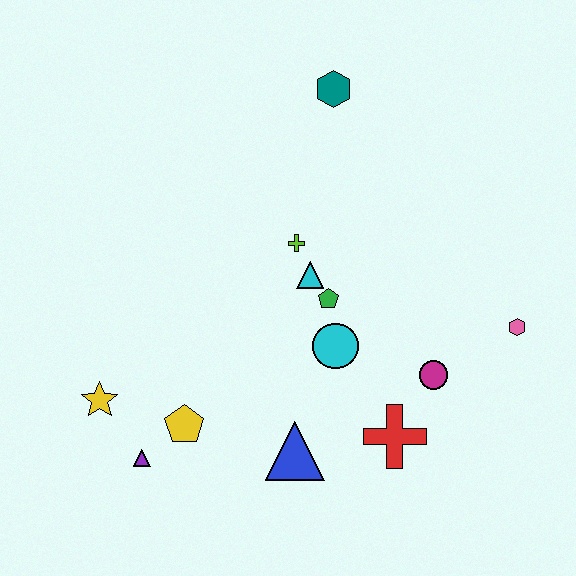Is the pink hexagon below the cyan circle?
No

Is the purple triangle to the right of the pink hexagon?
No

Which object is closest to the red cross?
The magenta circle is closest to the red cross.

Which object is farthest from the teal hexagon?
The purple triangle is farthest from the teal hexagon.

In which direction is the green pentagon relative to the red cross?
The green pentagon is above the red cross.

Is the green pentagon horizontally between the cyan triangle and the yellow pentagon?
No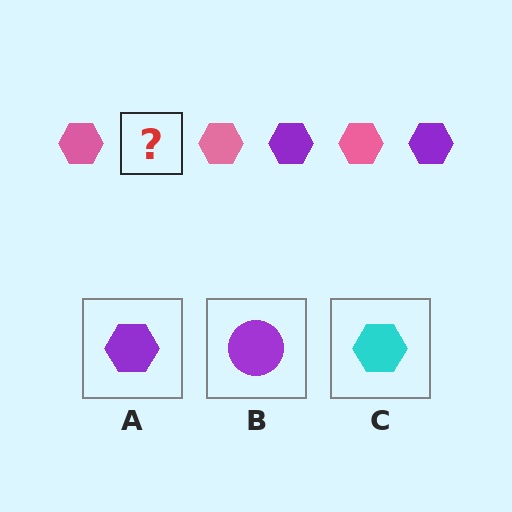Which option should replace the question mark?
Option A.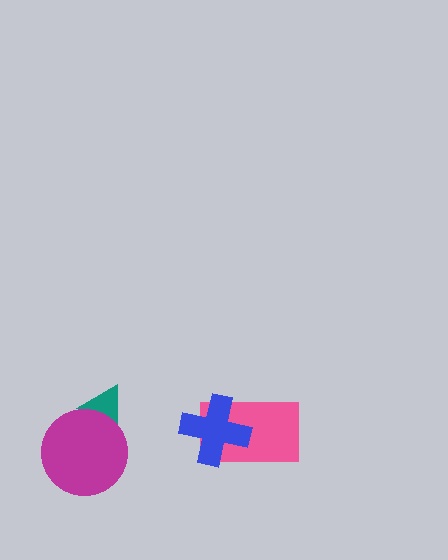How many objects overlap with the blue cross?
1 object overlaps with the blue cross.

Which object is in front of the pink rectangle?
The blue cross is in front of the pink rectangle.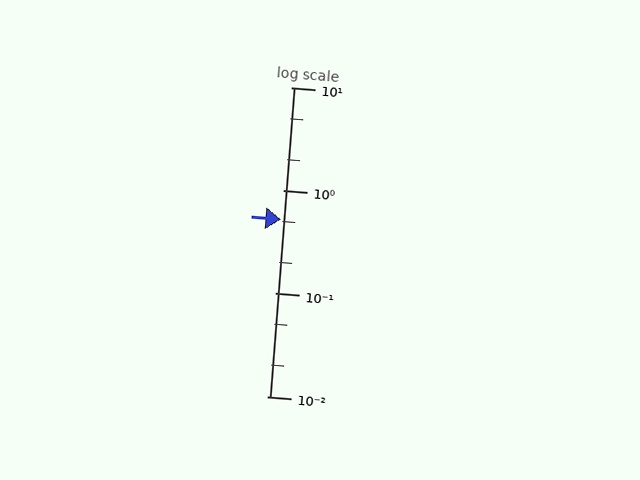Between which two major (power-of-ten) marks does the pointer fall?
The pointer is between 0.1 and 1.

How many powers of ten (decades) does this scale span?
The scale spans 3 decades, from 0.01 to 10.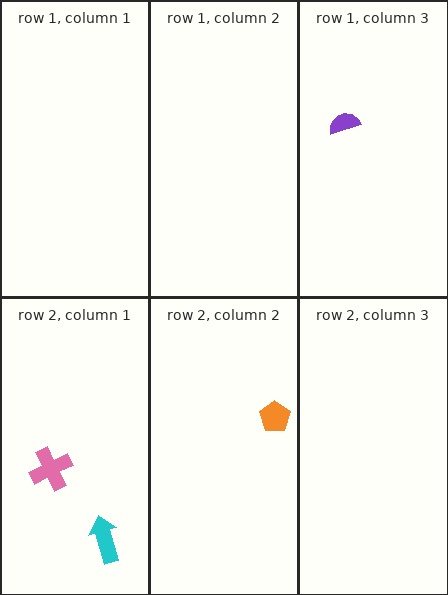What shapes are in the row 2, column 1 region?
The pink cross, the cyan arrow.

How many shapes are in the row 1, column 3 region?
1.